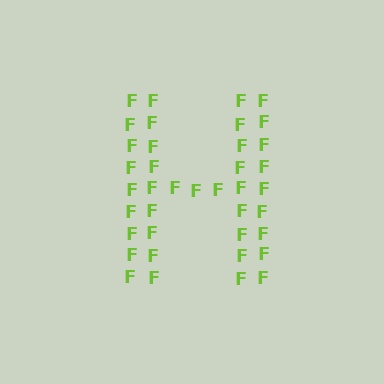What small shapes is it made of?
It is made of small letter F's.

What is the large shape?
The large shape is the letter H.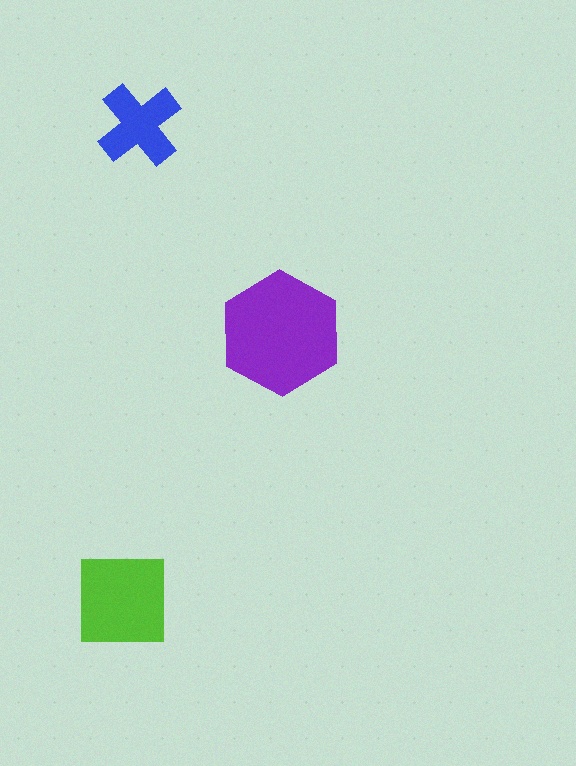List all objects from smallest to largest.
The blue cross, the lime square, the purple hexagon.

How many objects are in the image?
There are 3 objects in the image.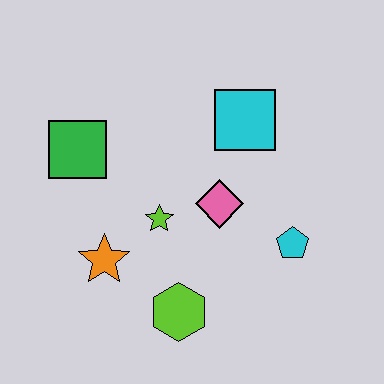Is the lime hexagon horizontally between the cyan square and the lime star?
Yes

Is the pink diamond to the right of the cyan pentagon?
No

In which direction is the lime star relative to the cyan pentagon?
The lime star is to the left of the cyan pentagon.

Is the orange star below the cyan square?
Yes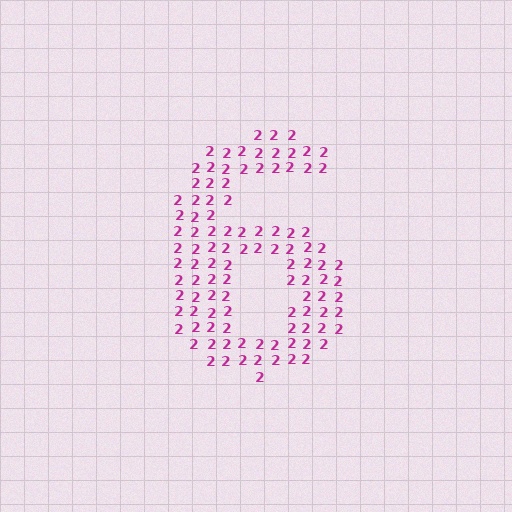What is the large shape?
The large shape is the digit 6.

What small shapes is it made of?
It is made of small digit 2's.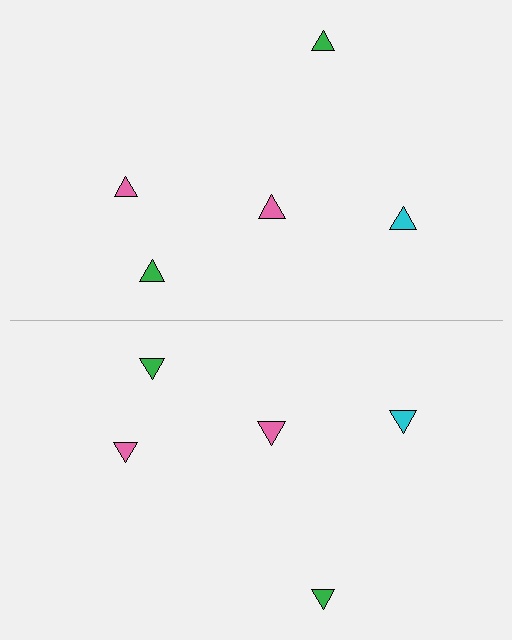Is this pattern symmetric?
Yes, this pattern has bilateral (reflection) symmetry.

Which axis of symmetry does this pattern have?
The pattern has a horizontal axis of symmetry running through the center of the image.